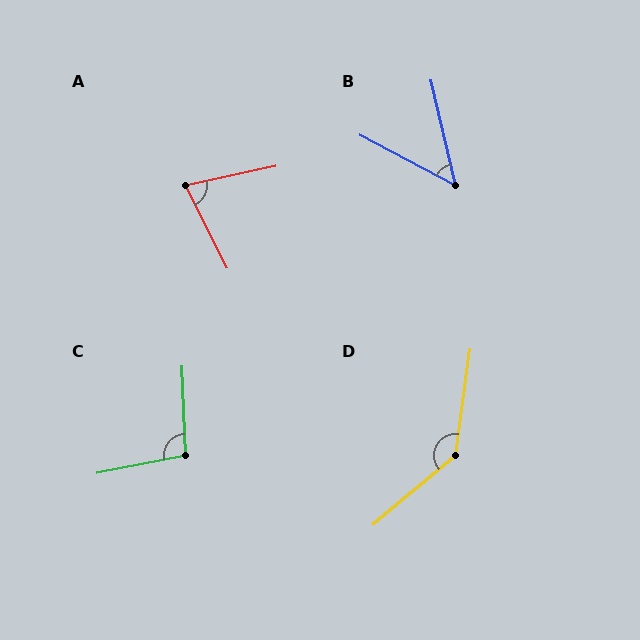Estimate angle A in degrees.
Approximately 76 degrees.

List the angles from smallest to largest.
B (49°), A (76°), C (99°), D (138°).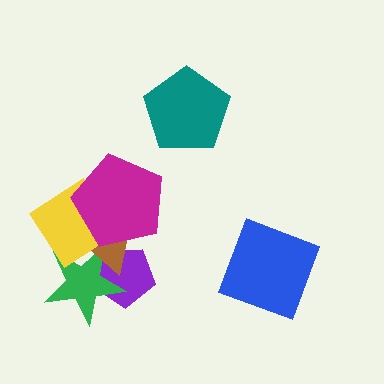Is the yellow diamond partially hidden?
Yes, it is partially covered by another shape.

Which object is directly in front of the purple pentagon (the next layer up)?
The green star is directly in front of the purple pentagon.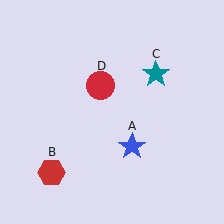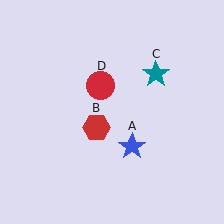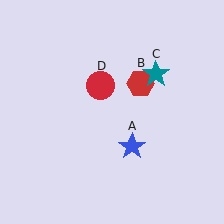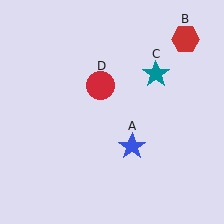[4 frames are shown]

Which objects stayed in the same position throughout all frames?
Blue star (object A) and teal star (object C) and red circle (object D) remained stationary.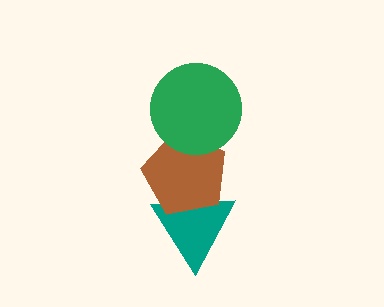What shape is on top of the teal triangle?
The brown pentagon is on top of the teal triangle.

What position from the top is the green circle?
The green circle is 1st from the top.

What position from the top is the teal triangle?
The teal triangle is 3rd from the top.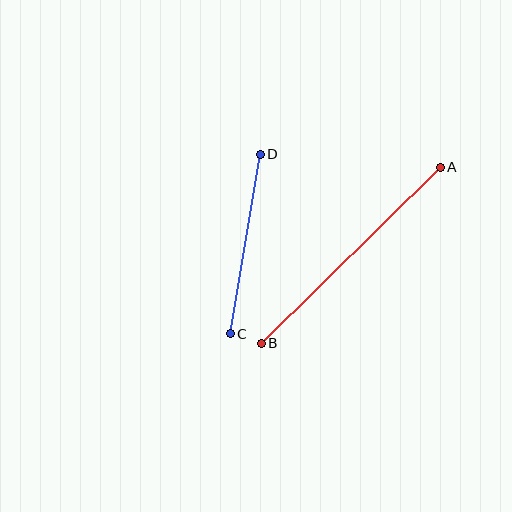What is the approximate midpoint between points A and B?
The midpoint is at approximately (351, 255) pixels.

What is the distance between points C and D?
The distance is approximately 182 pixels.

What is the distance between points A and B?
The distance is approximately 251 pixels.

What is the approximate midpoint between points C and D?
The midpoint is at approximately (245, 244) pixels.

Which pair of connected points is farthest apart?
Points A and B are farthest apart.